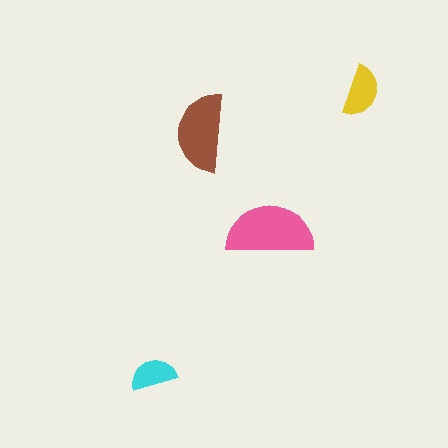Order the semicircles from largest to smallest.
the pink one, the brown one, the yellow one, the cyan one.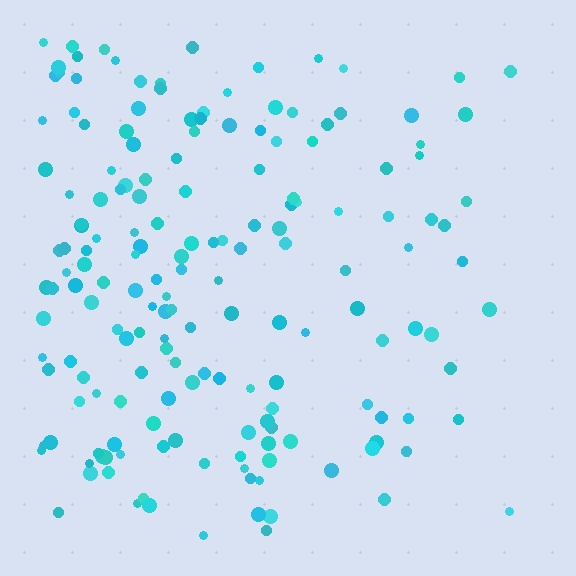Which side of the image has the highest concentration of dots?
The left.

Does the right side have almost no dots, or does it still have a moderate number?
Still a moderate number, just noticeably fewer than the left.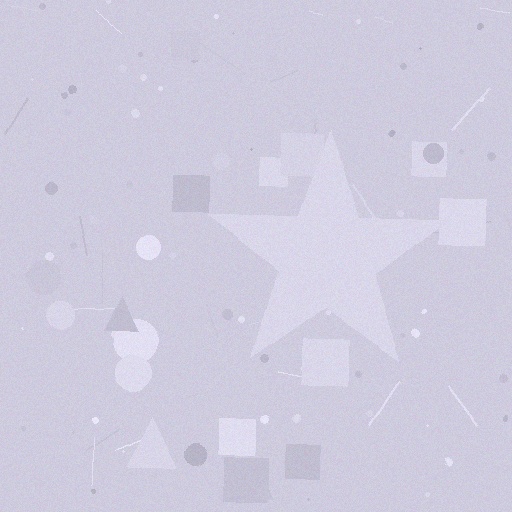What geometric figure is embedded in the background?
A star is embedded in the background.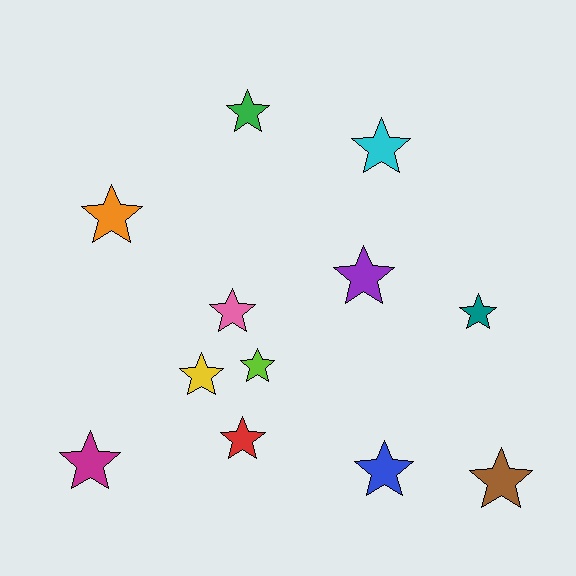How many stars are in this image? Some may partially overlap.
There are 12 stars.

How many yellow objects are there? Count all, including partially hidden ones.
There is 1 yellow object.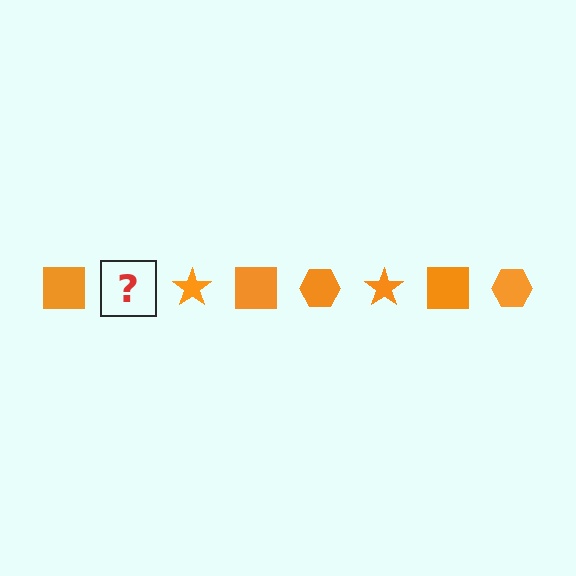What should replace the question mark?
The question mark should be replaced with an orange hexagon.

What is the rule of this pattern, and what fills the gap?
The rule is that the pattern cycles through square, hexagon, star shapes in orange. The gap should be filled with an orange hexagon.